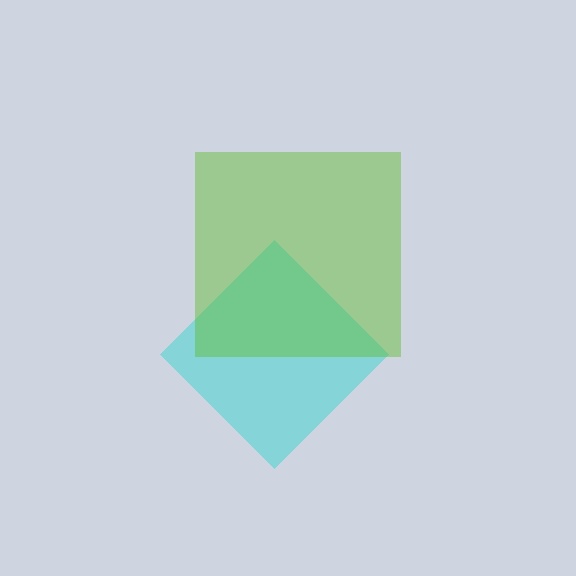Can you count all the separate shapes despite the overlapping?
Yes, there are 2 separate shapes.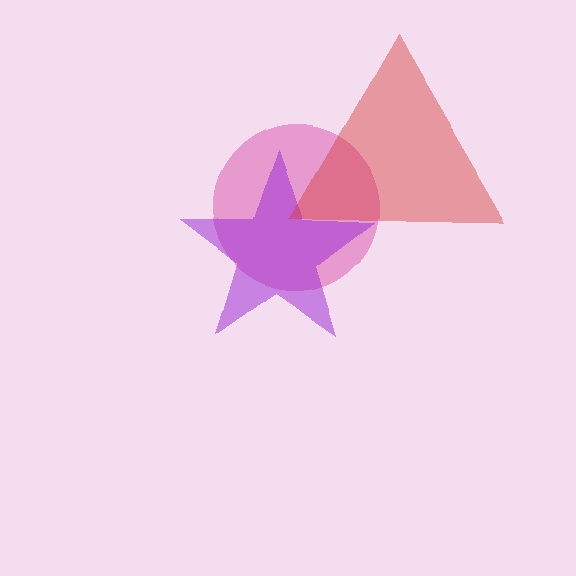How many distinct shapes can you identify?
There are 3 distinct shapes: a magenta circle, a purple star, a red triangle.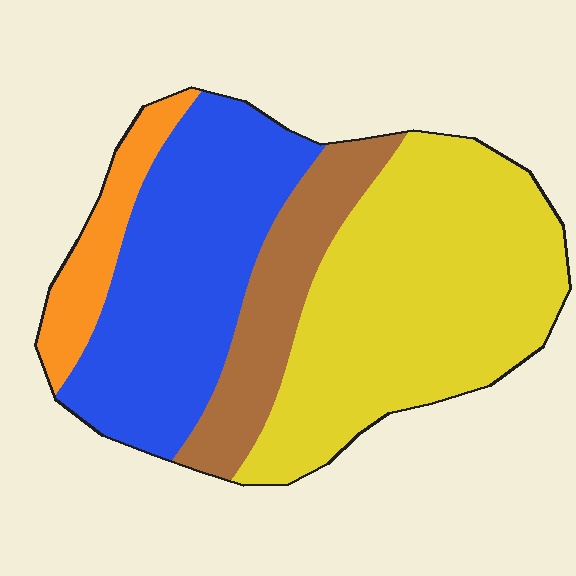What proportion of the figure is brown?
Brown covers 15% of the figure.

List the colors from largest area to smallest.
From largest to smallest: yellow, blue, brown, orange.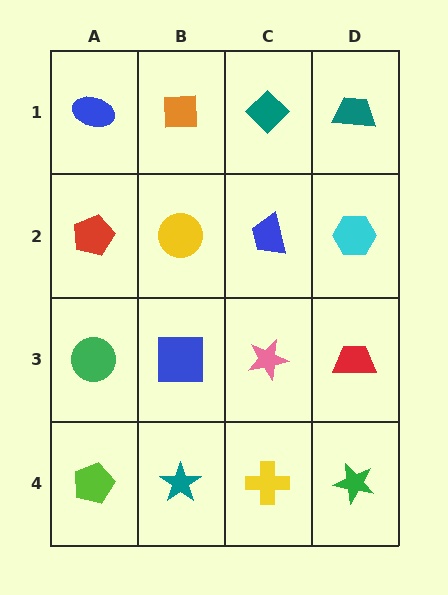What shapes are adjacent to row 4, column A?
A green circle (row 3, column A), a teal star (row 4, column B).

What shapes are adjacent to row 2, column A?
A blue ellipse (row 1, column A), a green circle (row 3, column A), a yellow circle (row 2, column B).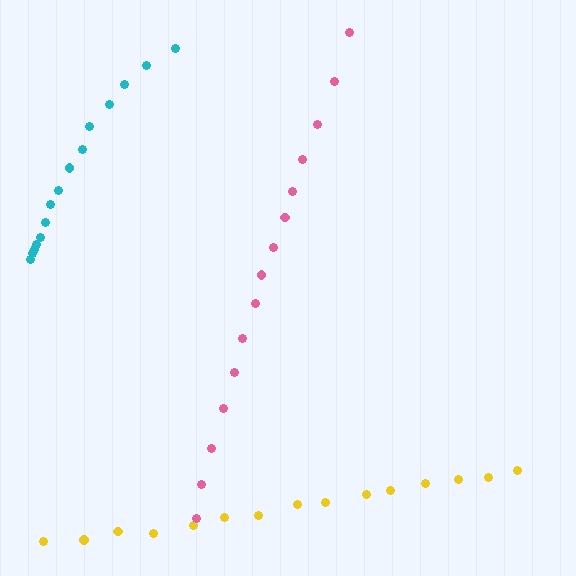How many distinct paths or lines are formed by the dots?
There are 3 distinct paths.